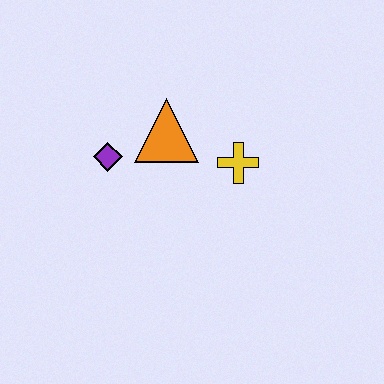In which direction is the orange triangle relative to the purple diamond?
The orange triangle is to the right of the purple diamond.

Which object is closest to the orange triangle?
The purple diamond is closest to the orange triangle.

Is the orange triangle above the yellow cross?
Yes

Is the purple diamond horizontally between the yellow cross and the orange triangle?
No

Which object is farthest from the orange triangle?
The yellow cross is farthest from the orange triangle.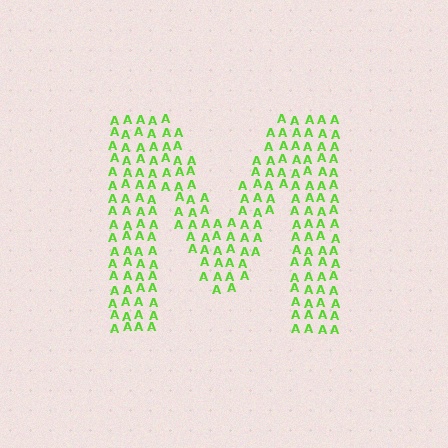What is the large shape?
The large shape is the letter M.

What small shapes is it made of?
It is made of small letter A's.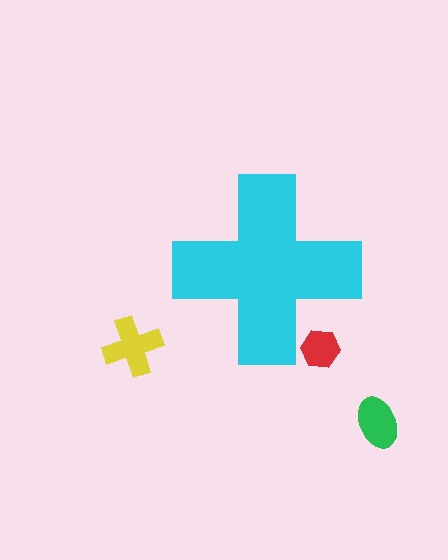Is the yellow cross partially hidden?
No, the yellow cross is fully visible.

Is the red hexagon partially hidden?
Yes, the red hexagon is partially hidden behind the cyan cross.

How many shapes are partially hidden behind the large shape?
1 shape is partially hidden.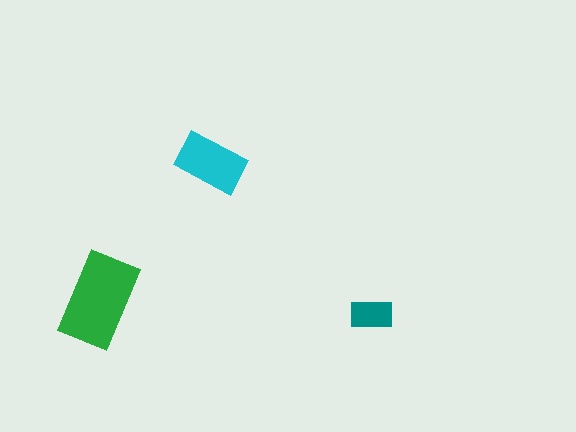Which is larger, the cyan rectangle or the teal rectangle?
The cyan one.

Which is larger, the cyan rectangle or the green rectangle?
The green one.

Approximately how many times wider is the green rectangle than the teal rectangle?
About 2 times wider.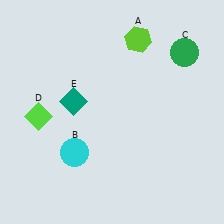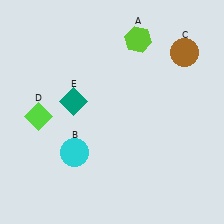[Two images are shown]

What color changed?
The circle (C) changed from green in Image 1 to brown in Image 2.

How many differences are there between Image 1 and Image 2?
There is 1 difference between the two images.